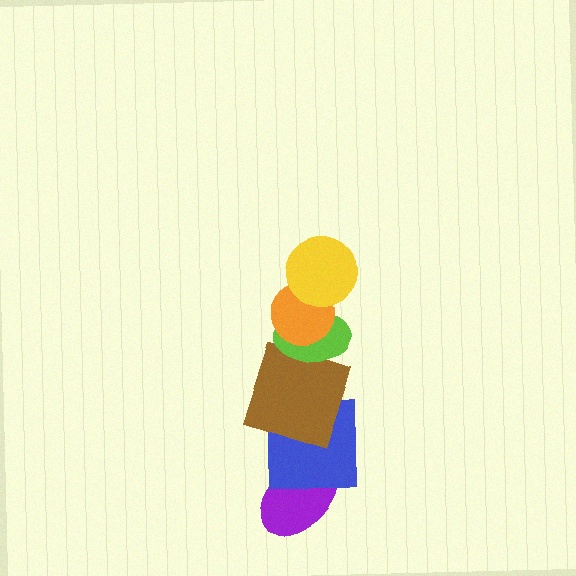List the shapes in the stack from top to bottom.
From top to bottom: the yellow circle, the orange circle, the lime ellipse, the brown square, the blue square, the purple ellipse.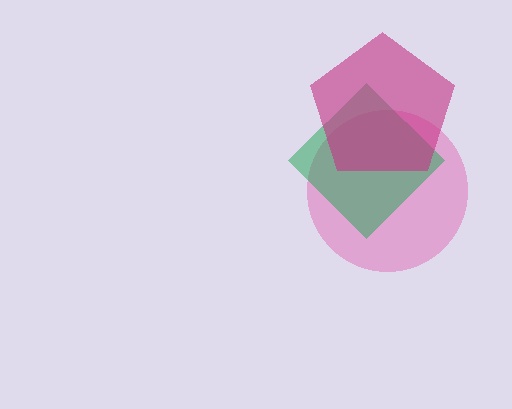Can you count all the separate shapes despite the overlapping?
Yes, there are 3 separate shapes.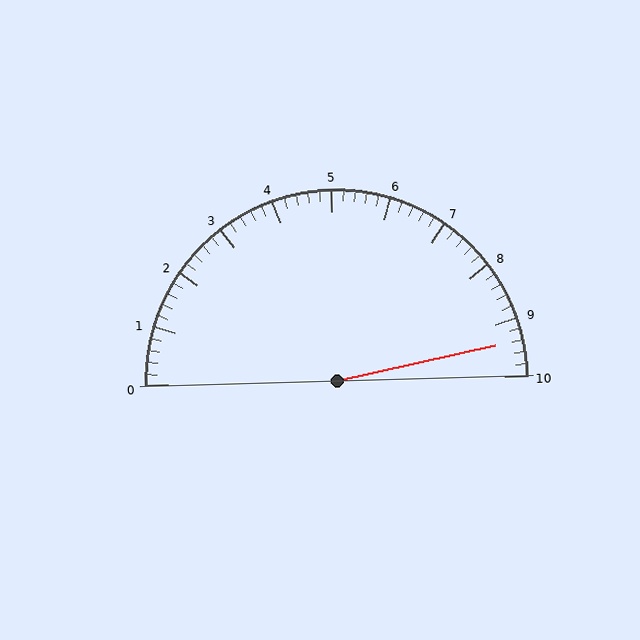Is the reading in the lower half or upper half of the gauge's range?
The reading is in the upper half of the range (0 to 10).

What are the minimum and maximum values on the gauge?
The gauge ranges from 0 to 10.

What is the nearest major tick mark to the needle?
The nearest major tick mark is 9.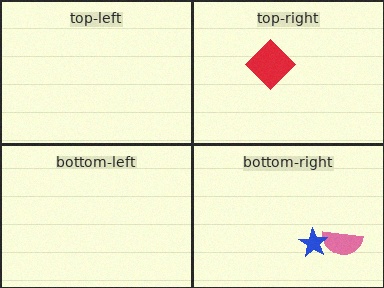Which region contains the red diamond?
The top-right region.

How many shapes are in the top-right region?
1.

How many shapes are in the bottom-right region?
2.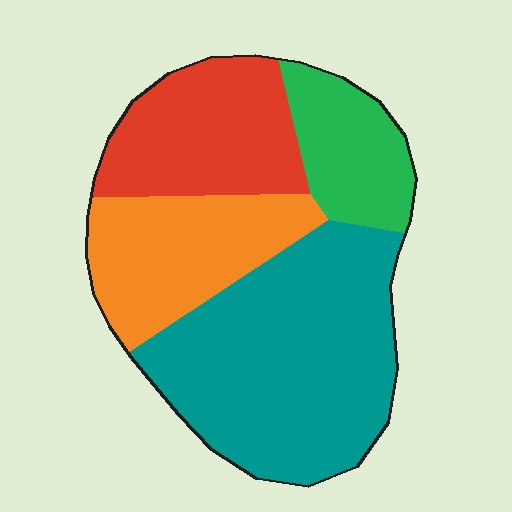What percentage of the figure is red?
Red takes up about one fifth (1/5) of the figure.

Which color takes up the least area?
Green, at roughly 15%.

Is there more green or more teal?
Teal.